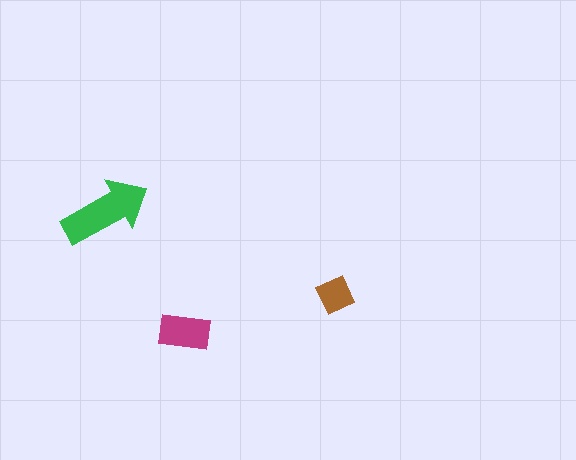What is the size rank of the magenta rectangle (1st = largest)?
2nd.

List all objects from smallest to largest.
The brown square, the magenta rectangle, the green arrow.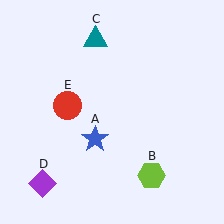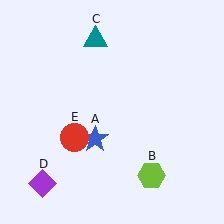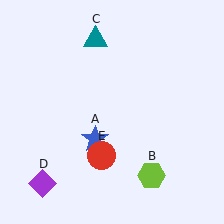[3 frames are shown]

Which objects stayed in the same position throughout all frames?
Blue star (object A) and lime hexagon (object B) and teal triangle (object C) and purple diamond (object D) remained stationary.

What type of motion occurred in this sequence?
The red circle (object E) rotated counterclockwise around the center of the scene.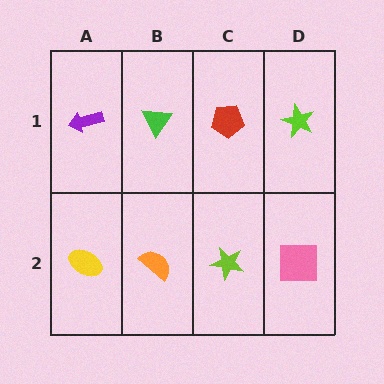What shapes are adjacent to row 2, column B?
A green triangle (row 1, column B), a yellow ellipse (row 2, column A), a lime star (row 2, column C).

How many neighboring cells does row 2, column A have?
2.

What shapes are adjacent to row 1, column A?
A yellow ellipse (row 2, column A), a green triangle (row 1, column B).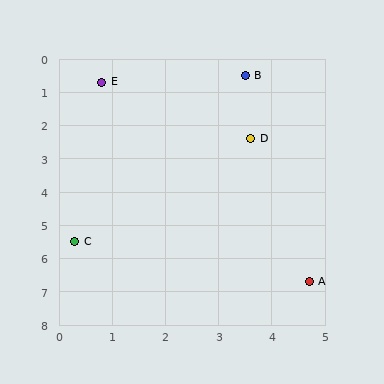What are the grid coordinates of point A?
Point A is at approximately (4.7, 6.7).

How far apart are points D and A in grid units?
Points D and A are about 4.4 grid units apart.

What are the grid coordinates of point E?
Point E is at approximately (0.8, 0.7).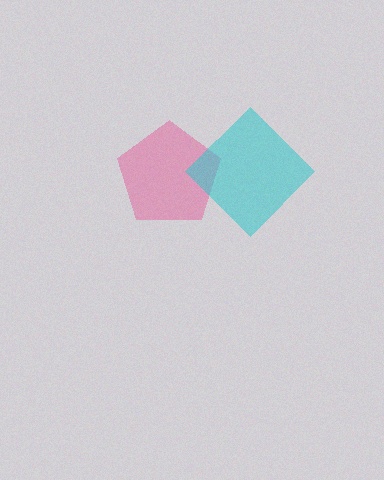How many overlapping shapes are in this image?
There are 2 overlapping shapes in the image.